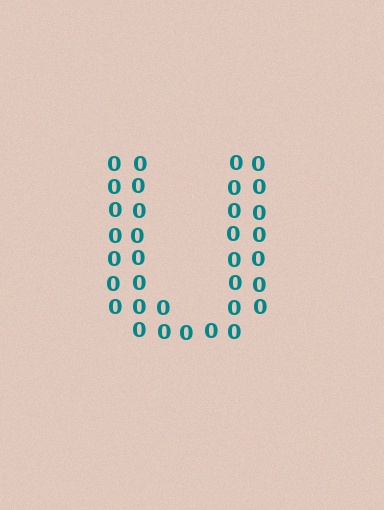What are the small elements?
The small elements are digit 0's.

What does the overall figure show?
The overall figure shows the letter U.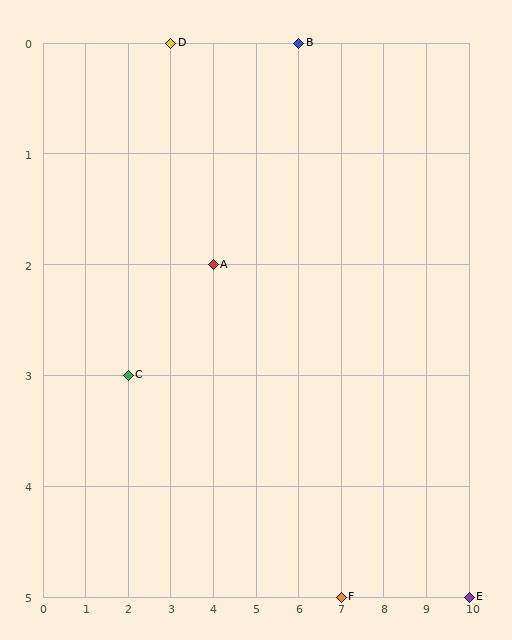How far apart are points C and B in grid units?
Points C and B are 4 columns and 3 rows apart (about 5.0 grid units diagonally).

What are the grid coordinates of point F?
Point F is at grid coordinates (7, 5).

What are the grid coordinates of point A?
Point A is at grid coordinates (4, 2).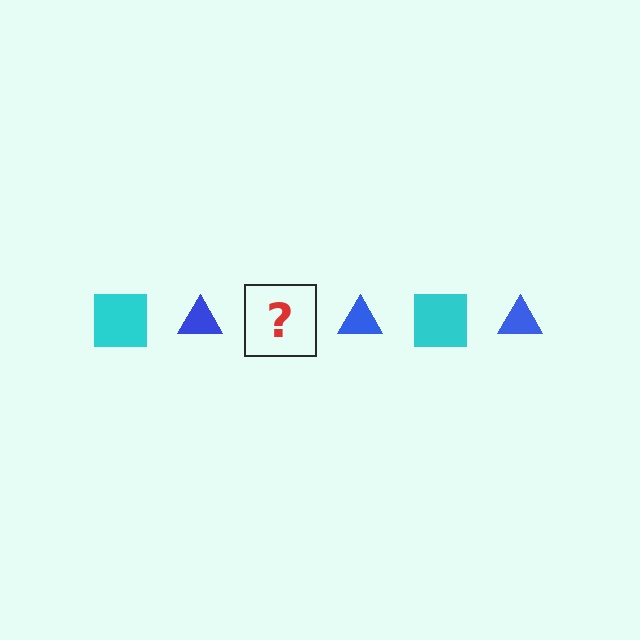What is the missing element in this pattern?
The missing element is a cyan square.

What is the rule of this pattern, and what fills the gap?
The rule is that the pattern alternates between cyan square and blue triangle. The gap should be filled with a cyan square.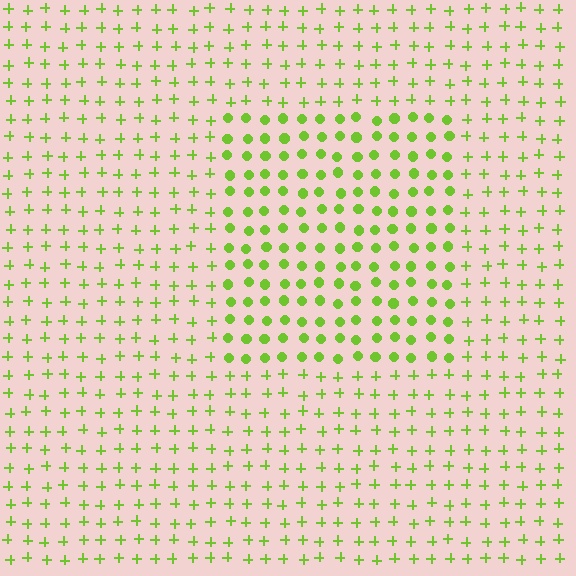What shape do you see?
I see a rectangle.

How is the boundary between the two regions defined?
The boundary is defined by a change in element shape: circles inside vs. plus signs outside. All elements share the same color and spacing.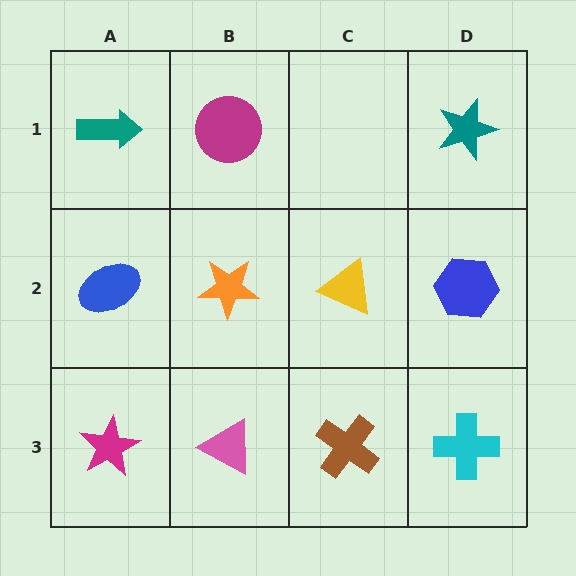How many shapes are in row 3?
4 shapes.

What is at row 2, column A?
A blue ellipse.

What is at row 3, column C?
A brown cross.